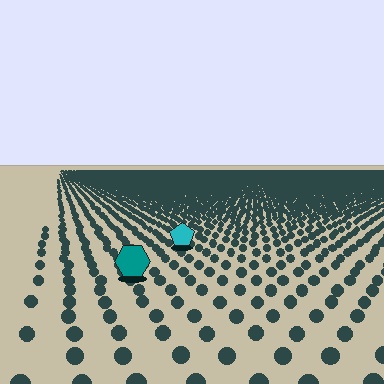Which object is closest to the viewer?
The teal hexagon is closest. The texture marks near it are larger and more spread out.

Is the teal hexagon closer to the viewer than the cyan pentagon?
Yes. The teal hexagon is closer — you can tell from the texture gradient: the ground texture is coarser near it.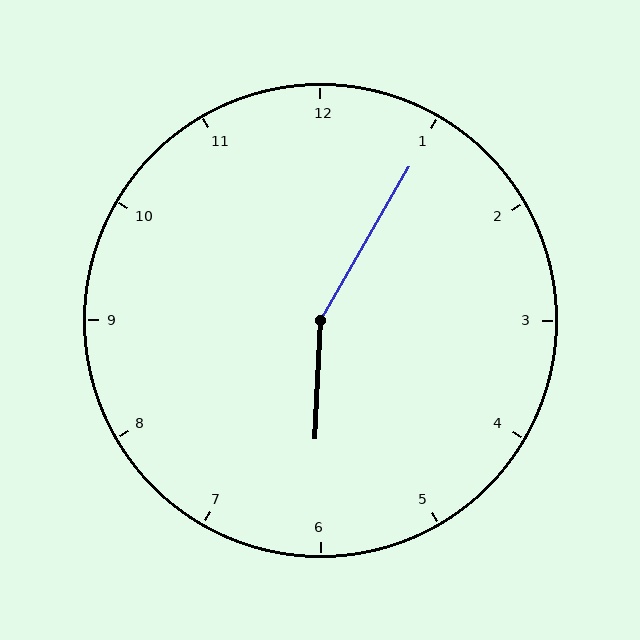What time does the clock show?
6:05.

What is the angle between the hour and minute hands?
Approximately 152 degrees.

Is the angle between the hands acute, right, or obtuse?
It is obtuse.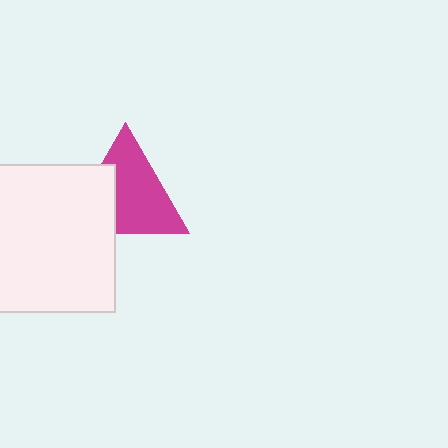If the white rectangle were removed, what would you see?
You would see the complete magenta triangle.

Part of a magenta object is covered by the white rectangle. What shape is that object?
It is a triangle.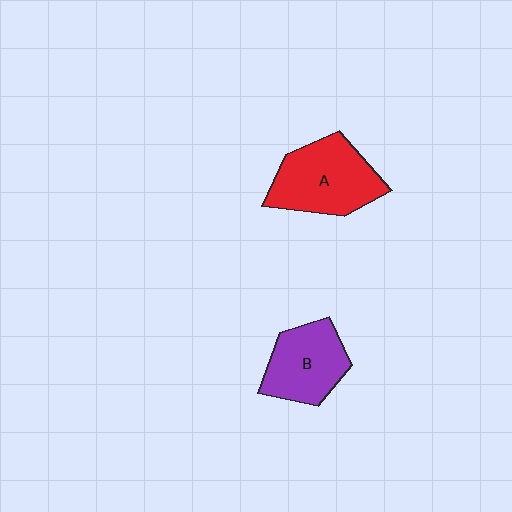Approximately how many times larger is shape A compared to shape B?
Approximately 1.2 times.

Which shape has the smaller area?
Shape B (purple).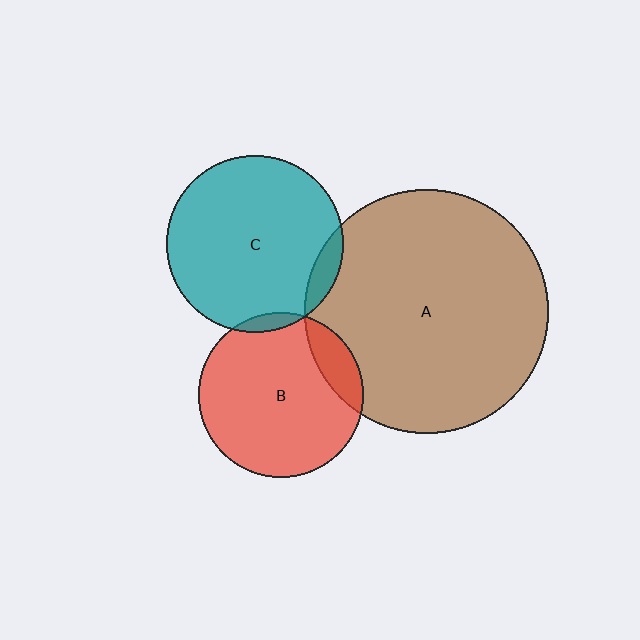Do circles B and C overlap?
Yes.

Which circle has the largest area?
Circle A (brown).